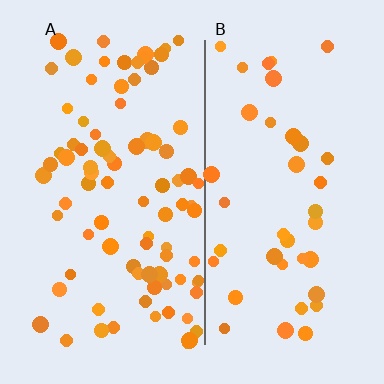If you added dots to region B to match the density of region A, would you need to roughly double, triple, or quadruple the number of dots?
Approximately double.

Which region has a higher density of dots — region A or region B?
A (the left).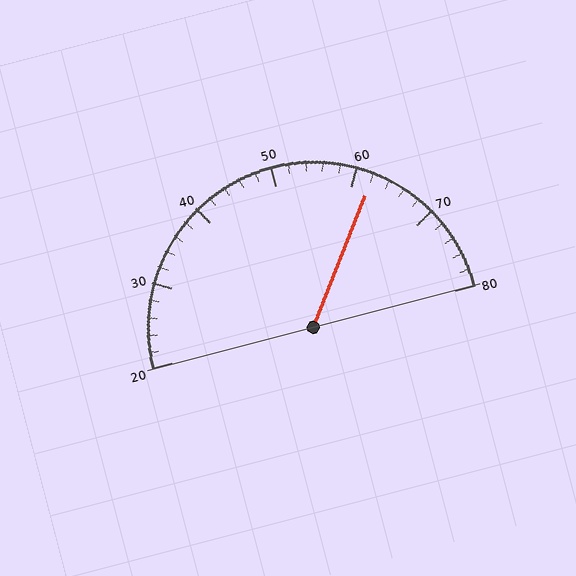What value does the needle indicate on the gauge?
The needle indicates approximately 62.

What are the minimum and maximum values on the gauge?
The gauge ranges from 20 to 80.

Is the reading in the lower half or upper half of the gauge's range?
The reading is in the upper half of the range (20 to 80).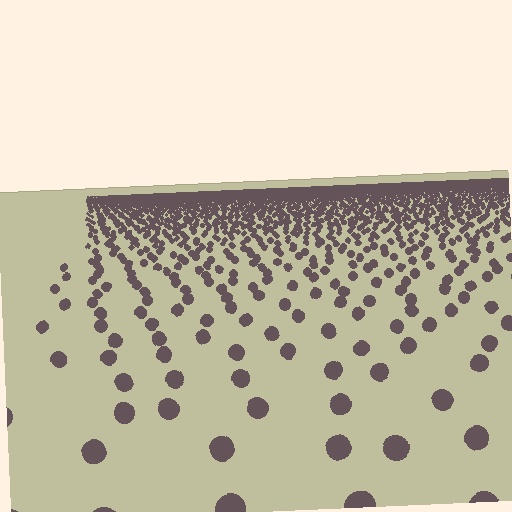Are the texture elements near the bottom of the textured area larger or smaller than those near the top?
Larger. Near the bottom, elements are closer to the viewer and appear at a bigger on-screen size.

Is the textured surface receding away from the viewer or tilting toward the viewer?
The surface is receding away from the viewer. Texture elements get smaller and denser toward the top.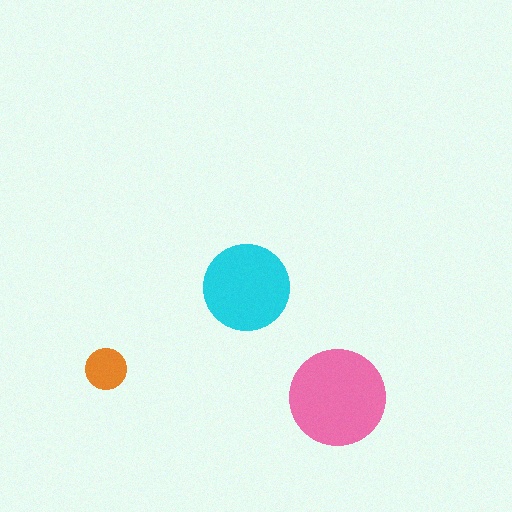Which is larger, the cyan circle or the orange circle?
The cyan one.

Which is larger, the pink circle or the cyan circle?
The pink one.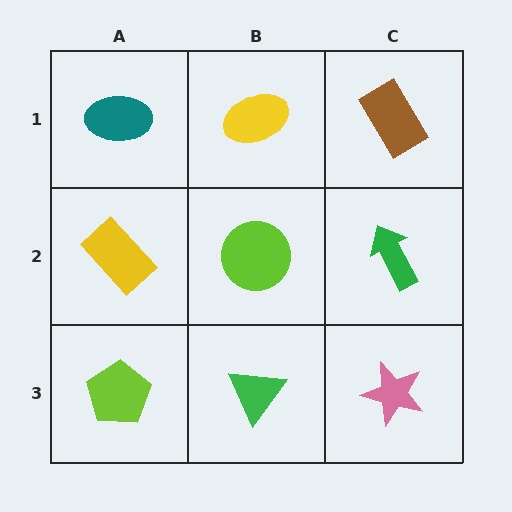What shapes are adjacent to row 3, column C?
A green arrow (row 2, column C), a green triangle (row 3, column B).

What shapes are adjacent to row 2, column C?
A brown rectangle (row 1, column C), a pink star (row 3, column C), a lime circle (row 2, column B).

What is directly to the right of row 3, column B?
A pink star.